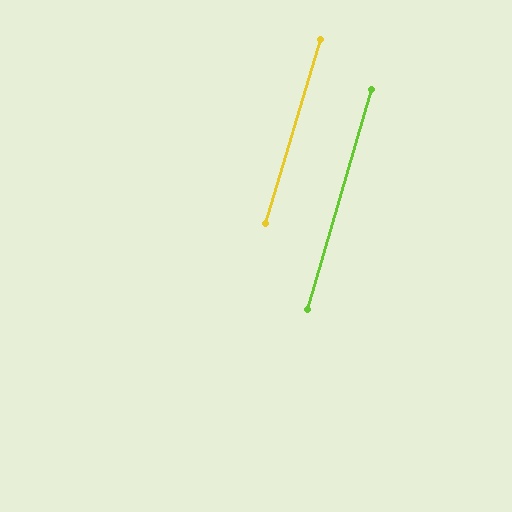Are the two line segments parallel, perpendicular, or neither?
Parallel — their directions differ by only 0.3°.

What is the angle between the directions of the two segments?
Approximately 0 degrees.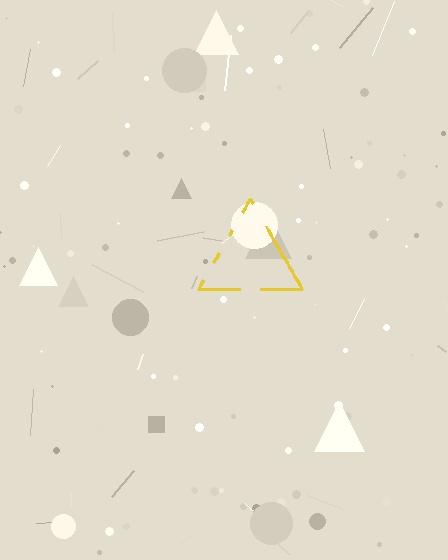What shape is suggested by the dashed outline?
The dashed outline suggests a triangle.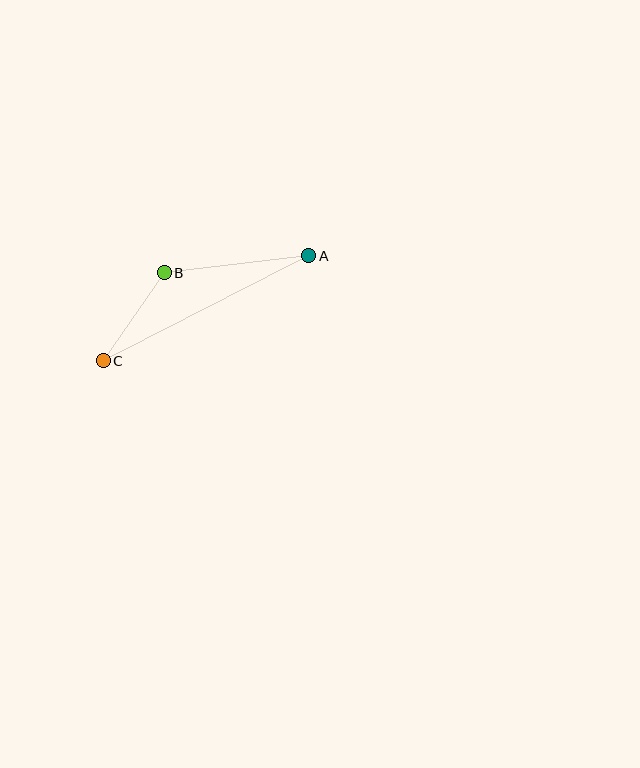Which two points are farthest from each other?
Points A and C are farthest from each other.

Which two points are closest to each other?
Points B and C are closest to each other.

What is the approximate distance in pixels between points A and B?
The distance between A and B is approximately 146 pixels.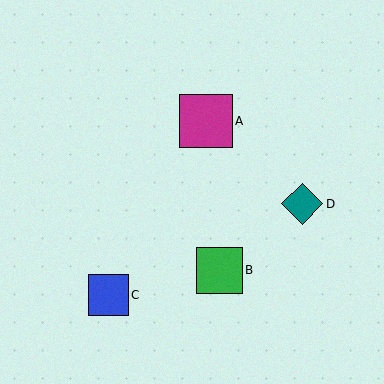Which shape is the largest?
The magenta square (labeled A) is the largest.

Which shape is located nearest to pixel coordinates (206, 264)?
The green square (labeled B) at (219, 270) is nearest to that location.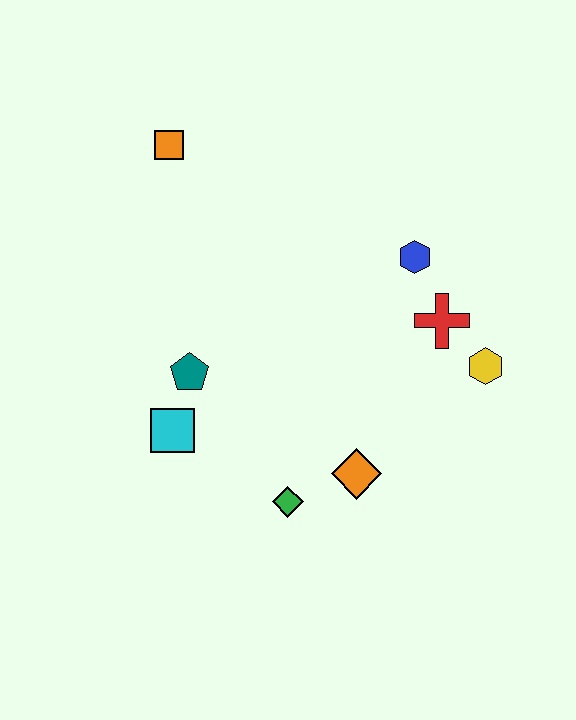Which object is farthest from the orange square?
The yellow hexagon is farthest from the orange square.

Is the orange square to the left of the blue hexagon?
Yes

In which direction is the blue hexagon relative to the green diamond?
The blue hexagon is above the green diamond.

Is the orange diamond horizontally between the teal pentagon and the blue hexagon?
Yes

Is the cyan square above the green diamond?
Yes